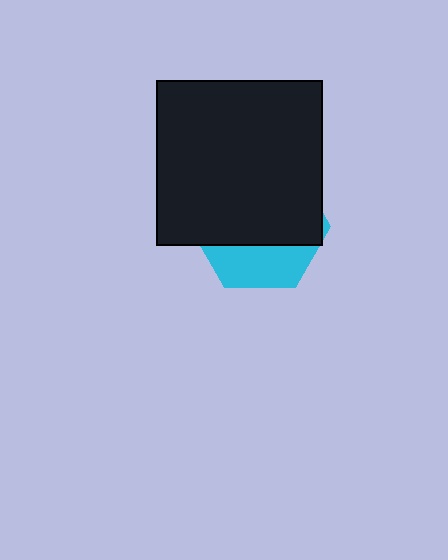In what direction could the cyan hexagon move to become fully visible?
The cyan hexagon could move down. That would shift it out from behind the black square entirely.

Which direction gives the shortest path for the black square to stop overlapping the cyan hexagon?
Moving up gives the shortest separation.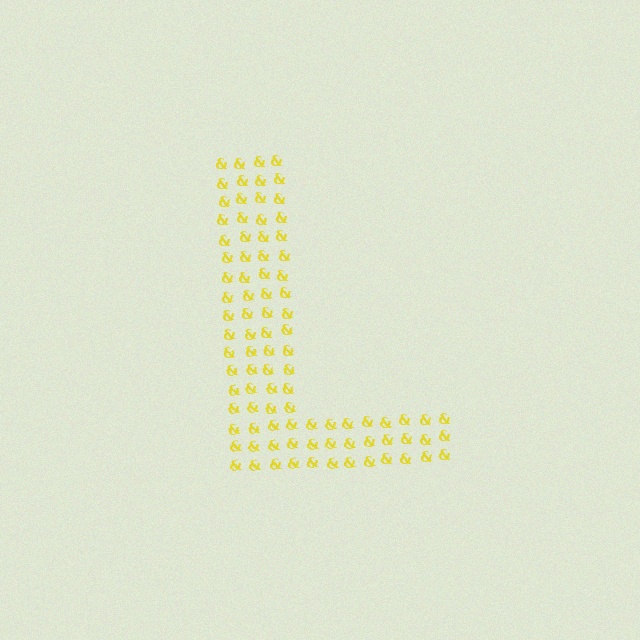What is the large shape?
The large shape is the letter L.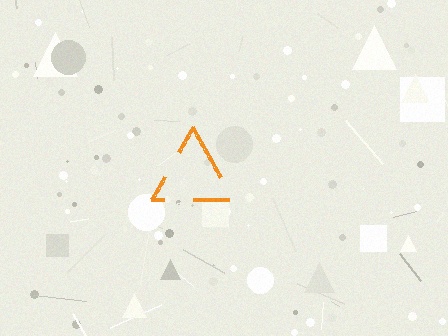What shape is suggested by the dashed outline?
The dashed outline suggests a triangle.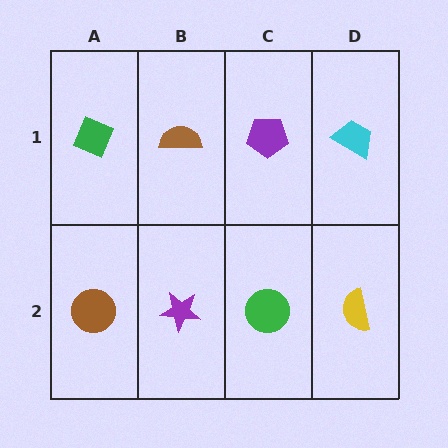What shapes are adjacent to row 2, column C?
A purple pentagon (row 1, column C), a purple star (row 2, column B), a yellow semicircle (row 2, column D).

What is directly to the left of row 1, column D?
A purple pentagon.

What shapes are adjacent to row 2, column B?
A brown semicircle (row 1, column B), a brown circle (row 2, column A), a green circle (row 2, column C).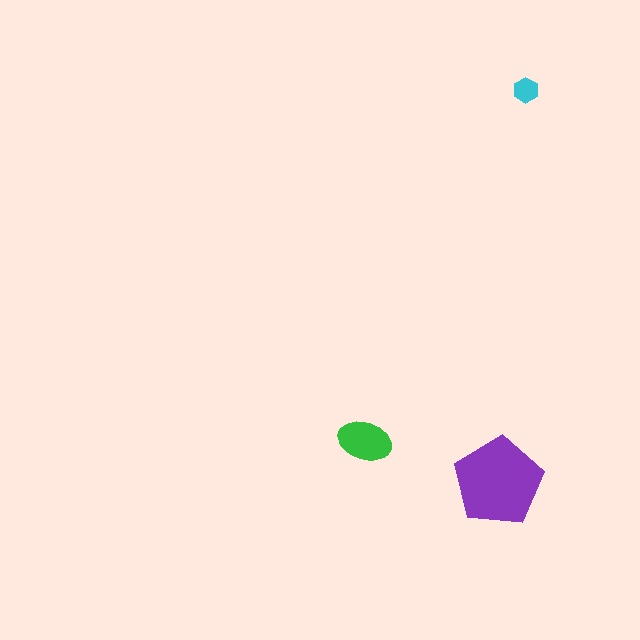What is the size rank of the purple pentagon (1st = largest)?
1st.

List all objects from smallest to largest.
The cyan hexagon, the green ellipse, the purple pentagon.